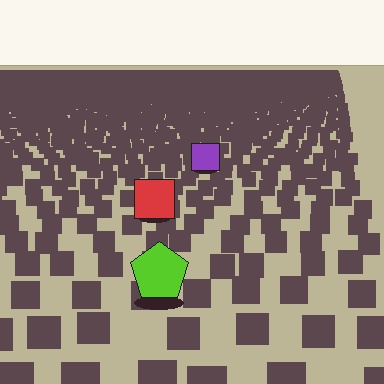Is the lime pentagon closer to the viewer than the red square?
Yes. The lime pentagon is closer — you can tell from the texture gradient: the ground texture is coarser near it.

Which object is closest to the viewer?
The lime pentagon is closest. The texture marks near it are larger and more spread out.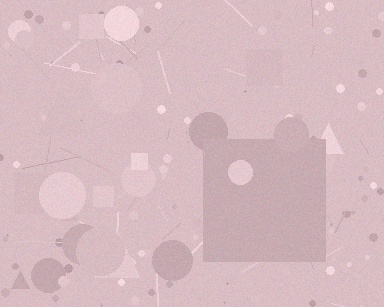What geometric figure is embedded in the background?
A square is embedded in the background.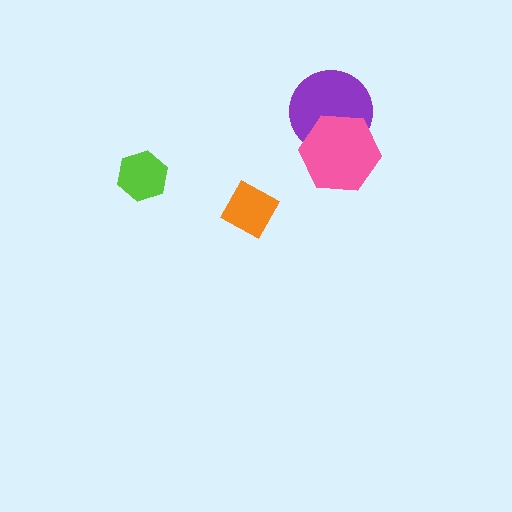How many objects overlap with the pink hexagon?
1 object overlaps with the pink hexagon.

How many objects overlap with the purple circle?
1 object overlaps with the purple circle.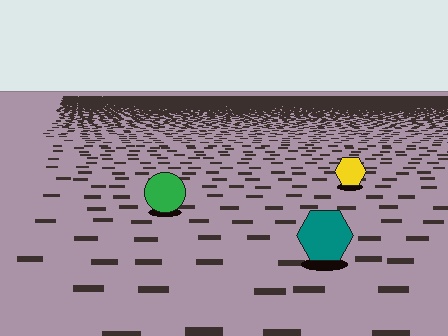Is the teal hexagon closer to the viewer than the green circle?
Yes. The teal hexagon is closer — you can tell from the texture gradient: the ground texture is coarser near it.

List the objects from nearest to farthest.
From nearest to farthest: the teal hexagon, the green circle, the yellow hexagon.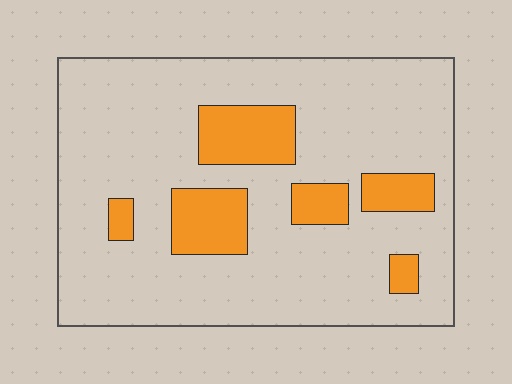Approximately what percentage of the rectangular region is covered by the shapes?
Approximately 15%.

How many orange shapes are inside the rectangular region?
6.